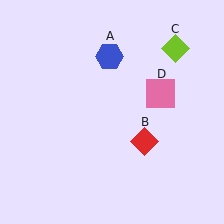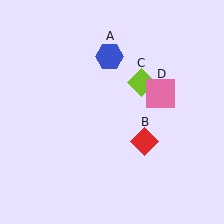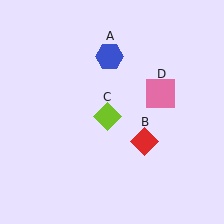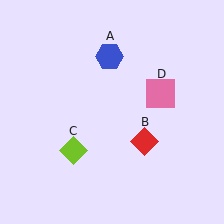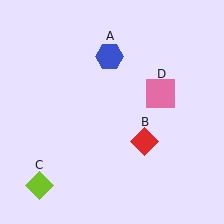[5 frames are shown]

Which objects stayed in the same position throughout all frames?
Blue hexagon (object A) and red diamond (object B) and pink square (object D) remained stationary.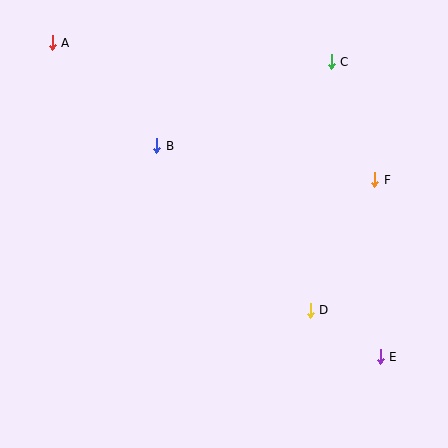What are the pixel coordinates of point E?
Point E is at (380, 357).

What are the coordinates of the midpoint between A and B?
The midpoint between A and B is at (105, 94).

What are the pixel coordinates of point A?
Point A is at (52, 43).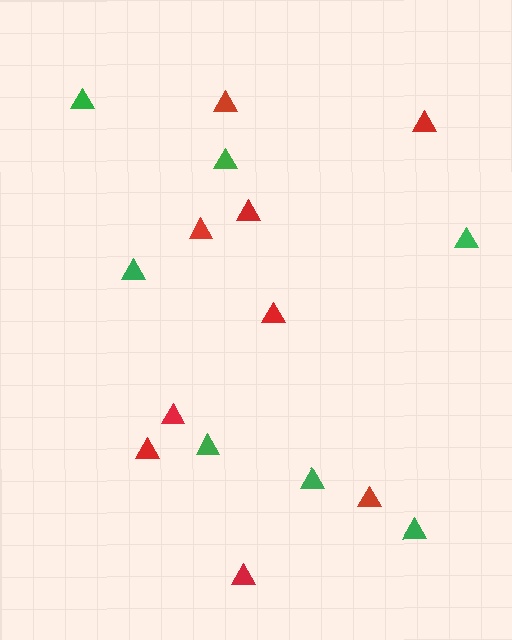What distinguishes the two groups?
There are 2 groups: one group of red triangles (9) and one group of green triangles (7).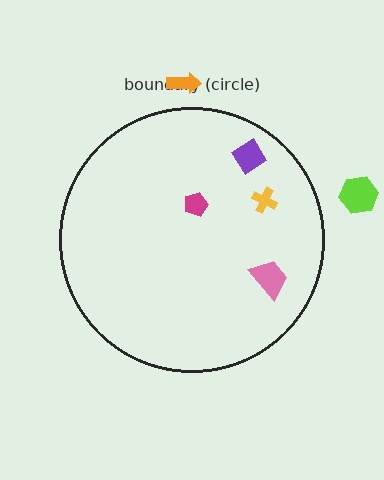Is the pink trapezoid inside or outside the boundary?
Inside.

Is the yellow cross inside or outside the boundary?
Inside.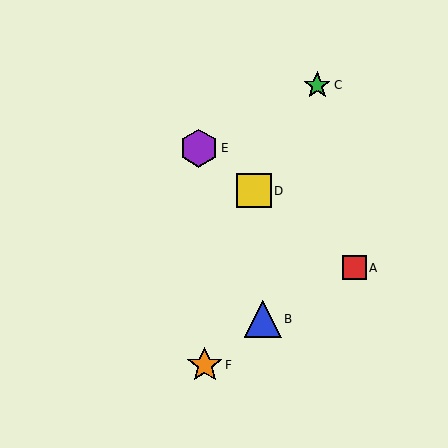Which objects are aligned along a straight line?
Objects A, D, E are aligned along a straight line.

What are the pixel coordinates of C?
Object C is at (317, 85).